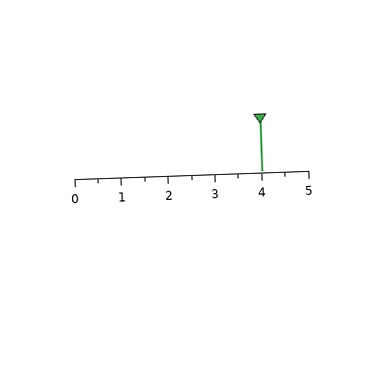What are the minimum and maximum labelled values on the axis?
The axis runs from 0 to 5.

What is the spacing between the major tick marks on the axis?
The major ticks are spaced 1 apart.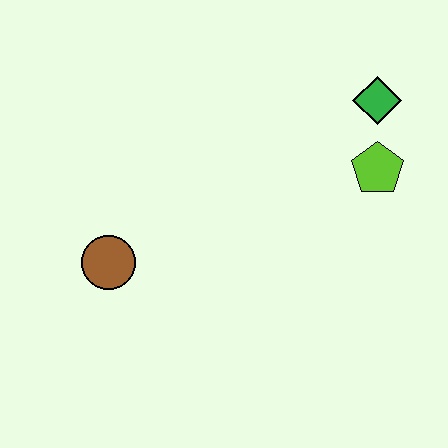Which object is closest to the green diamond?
The lime pentagon is closest to the green diamond.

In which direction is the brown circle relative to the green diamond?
The brown circle is to the left of the green diamond.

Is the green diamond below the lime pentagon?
No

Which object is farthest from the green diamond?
The brown circle is farthest from the green diamond.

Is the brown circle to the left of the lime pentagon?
Yes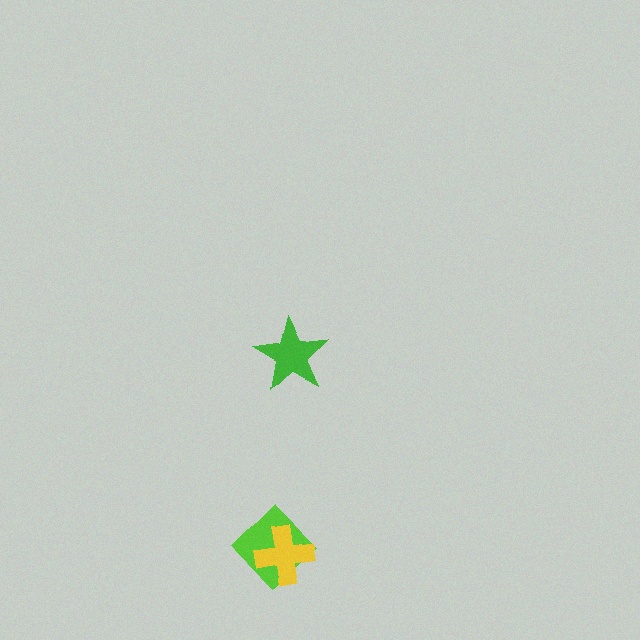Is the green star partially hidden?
No, no other shape covers it.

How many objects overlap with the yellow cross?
1 object overlaps with the yellow cross.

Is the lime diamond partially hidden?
Yes, it is partially covered by another shape.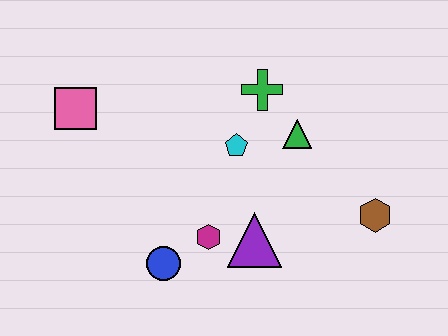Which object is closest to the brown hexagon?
The green triangle is closest to the brown hexagon.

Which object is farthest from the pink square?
The brown hexagon is farthest from the pink square.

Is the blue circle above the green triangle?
No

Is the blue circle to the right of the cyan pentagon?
No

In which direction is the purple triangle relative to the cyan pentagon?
The purple triangle is below the cyan pentagon.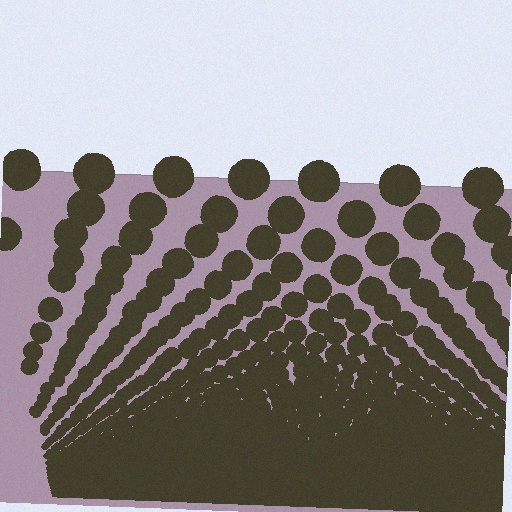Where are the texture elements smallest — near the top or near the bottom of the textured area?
Near the bottom.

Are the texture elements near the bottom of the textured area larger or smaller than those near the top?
Smaller. The gradient is inverted — elements near the bottom are smaller and denser.